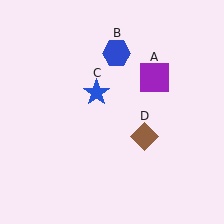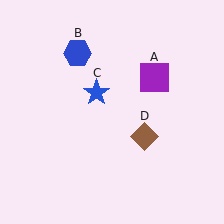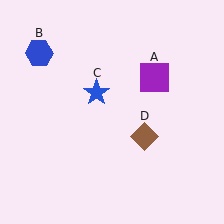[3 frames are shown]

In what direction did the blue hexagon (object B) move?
The blue hexagon (object B) moved left.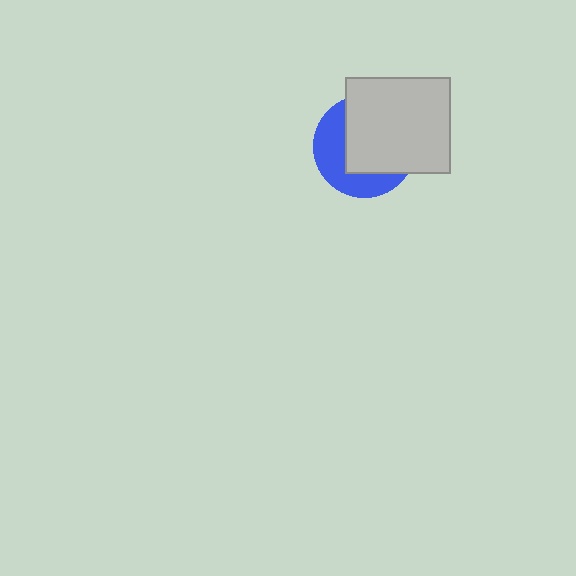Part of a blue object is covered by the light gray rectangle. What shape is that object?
It is a circle.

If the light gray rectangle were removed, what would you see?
You would see the complete blue circle.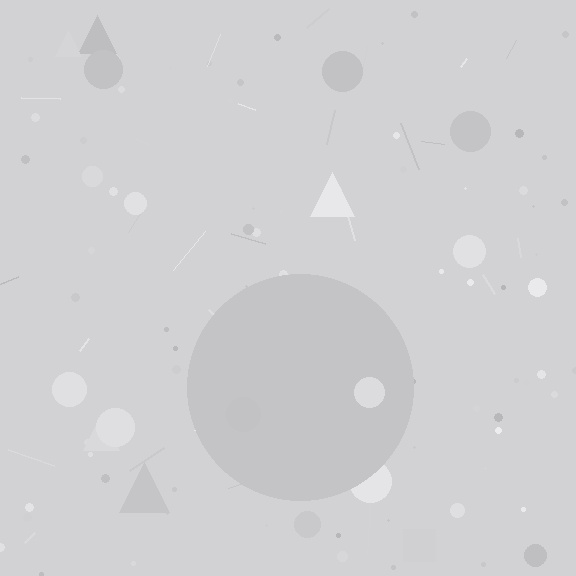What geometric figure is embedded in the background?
A circle is embedded in the background.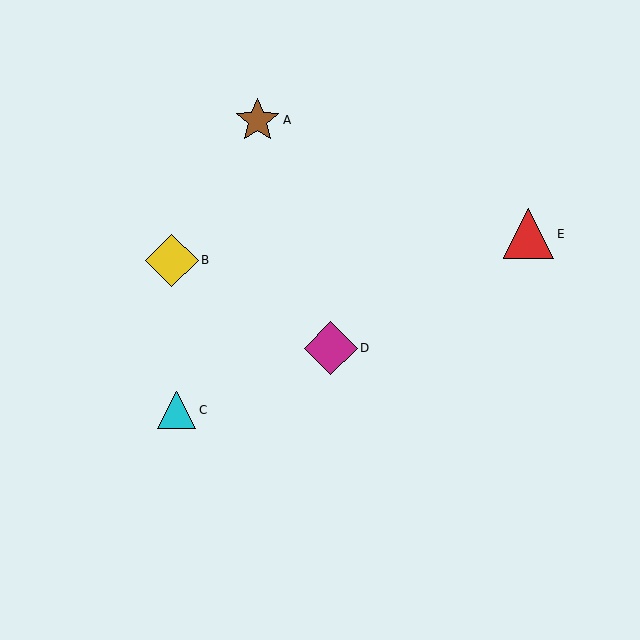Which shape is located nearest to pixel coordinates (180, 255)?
The yellow diamond (labeled B) at (172, 260) is nearest to that location.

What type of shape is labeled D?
Shape D is a magenta diamond.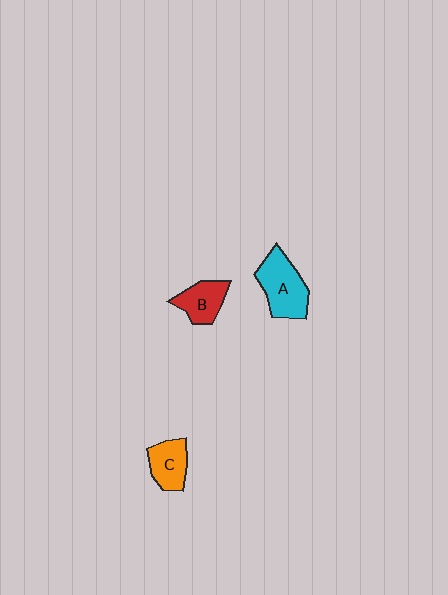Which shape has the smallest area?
Shape C (orange).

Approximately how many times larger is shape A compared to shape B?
Approximately 1.5 times.